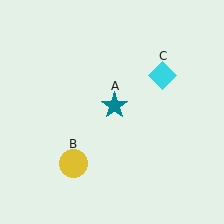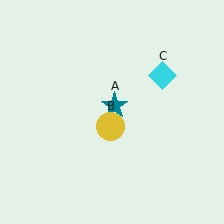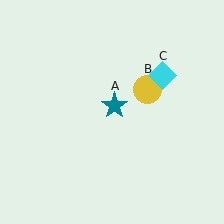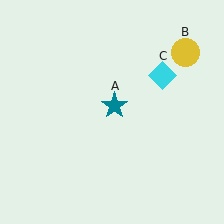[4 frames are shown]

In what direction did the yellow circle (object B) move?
The yellow circle (object B) moved up and to the right.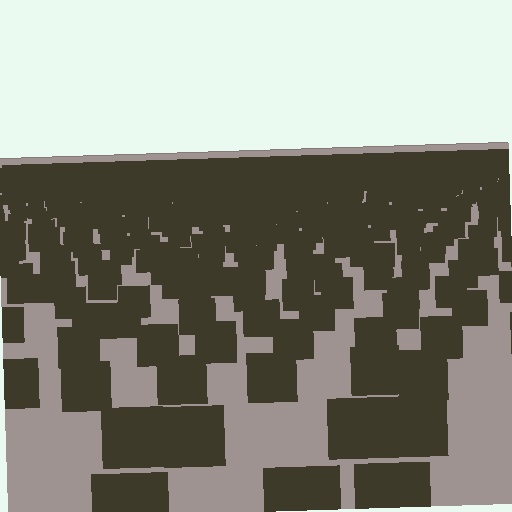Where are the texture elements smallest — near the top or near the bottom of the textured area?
Near the top.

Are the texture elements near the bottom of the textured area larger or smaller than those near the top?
Larger. Near the bottom, elements are closer to the viewer and appear at a bigger on-screen size.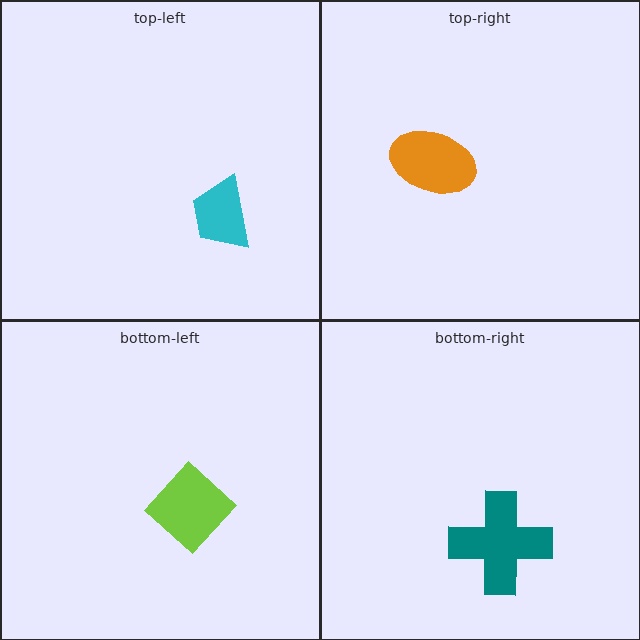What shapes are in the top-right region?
The orange ellipse.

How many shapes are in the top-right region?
1.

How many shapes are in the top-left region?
1.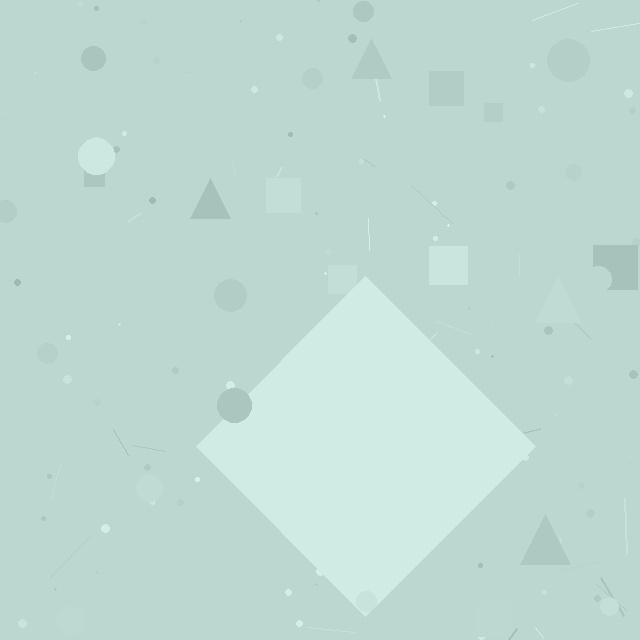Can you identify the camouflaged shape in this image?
The camouflaged shape is a diamond.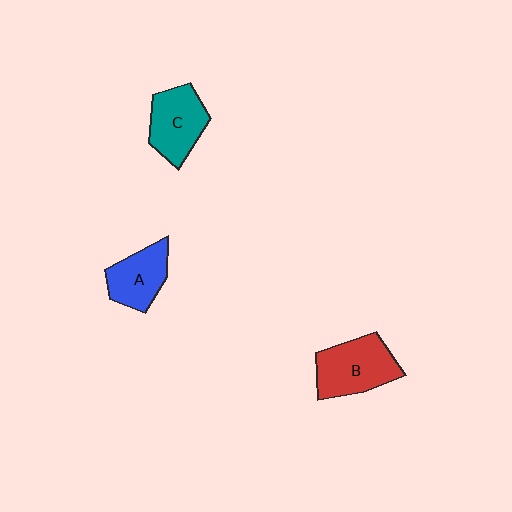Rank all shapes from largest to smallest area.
From largest to smallest: B (red), C (teal), A (blue).